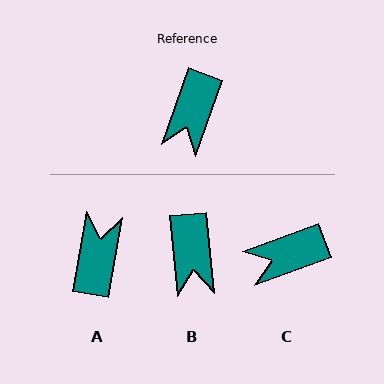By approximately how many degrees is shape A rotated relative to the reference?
Approximately 170 degrees clockwise.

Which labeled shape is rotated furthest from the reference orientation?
A, about 170 degrees away.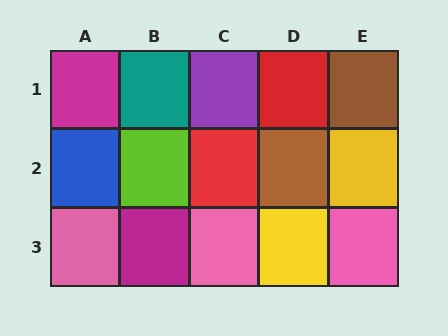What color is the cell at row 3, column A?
Pink.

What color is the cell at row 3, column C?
Pink.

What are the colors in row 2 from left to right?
Blue, lime, red, brown, yellow.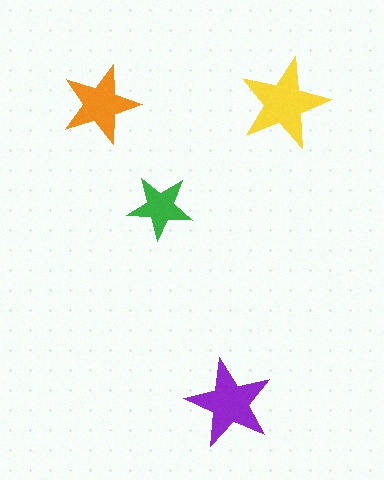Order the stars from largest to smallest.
the yellow one, the purple one, the orange one, the green one.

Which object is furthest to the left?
The orange star is leftmost.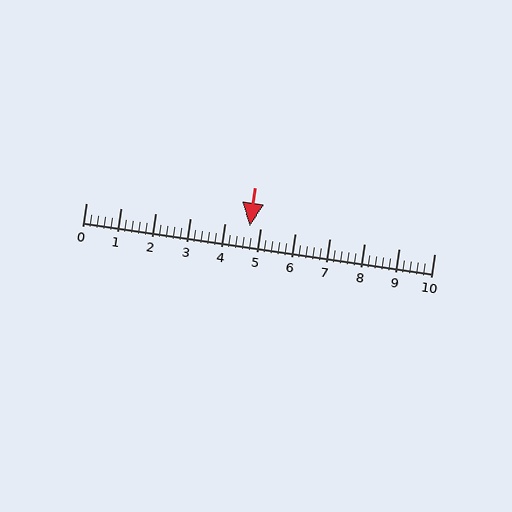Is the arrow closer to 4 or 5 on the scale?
The arrow is closer to 5.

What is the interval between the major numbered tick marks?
The major tick marks are spaced 1 units apart.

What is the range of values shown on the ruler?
The ruler shows values from 0 to 10.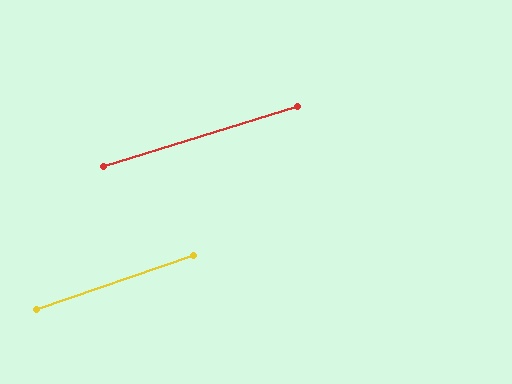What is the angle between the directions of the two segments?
Approximately 2 degrees.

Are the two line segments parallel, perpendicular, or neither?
Parallel — their directions differ by only 1.7°.